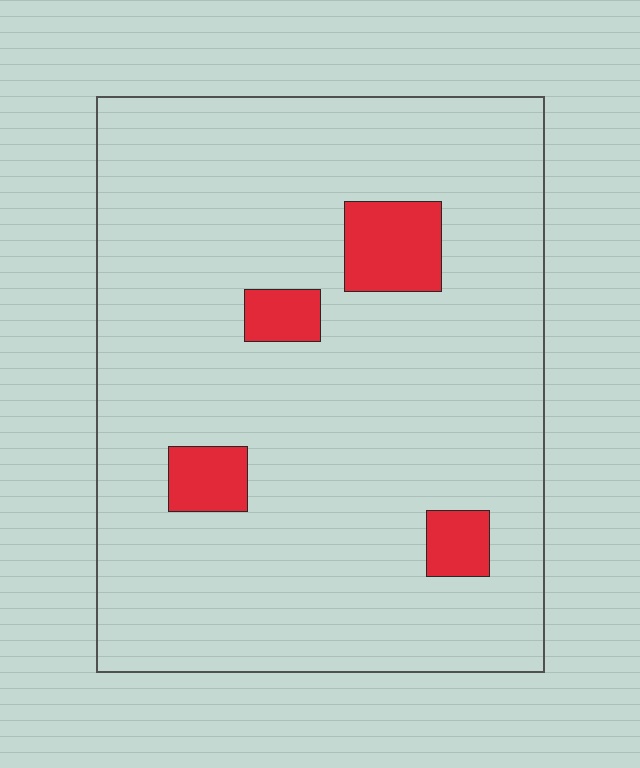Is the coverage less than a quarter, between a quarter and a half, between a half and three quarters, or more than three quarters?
Less than a quarter.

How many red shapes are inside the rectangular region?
4.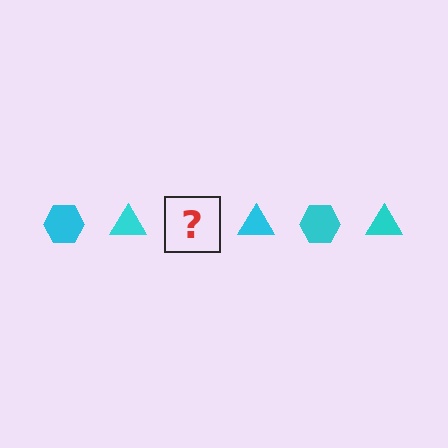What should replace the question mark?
The question mark should be replaced with a cyan hexagon.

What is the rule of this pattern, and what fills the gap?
The rule is that the pattern cycles through hexagon, triangle shapes in cyan. The gap should be filled with a cyan hexagon.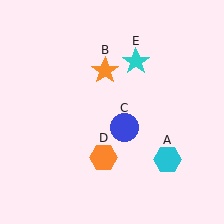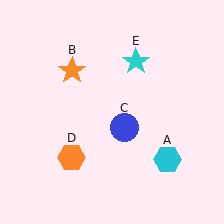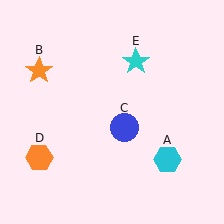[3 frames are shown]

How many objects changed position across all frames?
2 objects changed position: orange star (object B), orange hexagon (object D).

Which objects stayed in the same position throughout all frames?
Cyan hexagon (object A) and blue circle (object C) and cyan star (object E) remained stationary.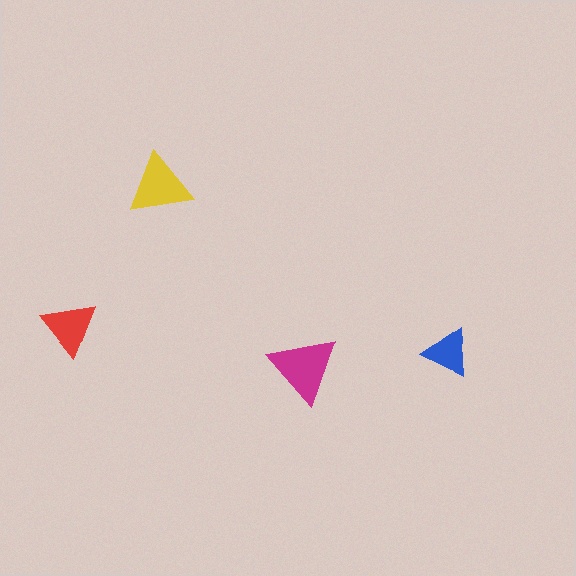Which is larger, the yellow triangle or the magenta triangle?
The magenta one.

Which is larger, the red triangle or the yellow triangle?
The yellow one.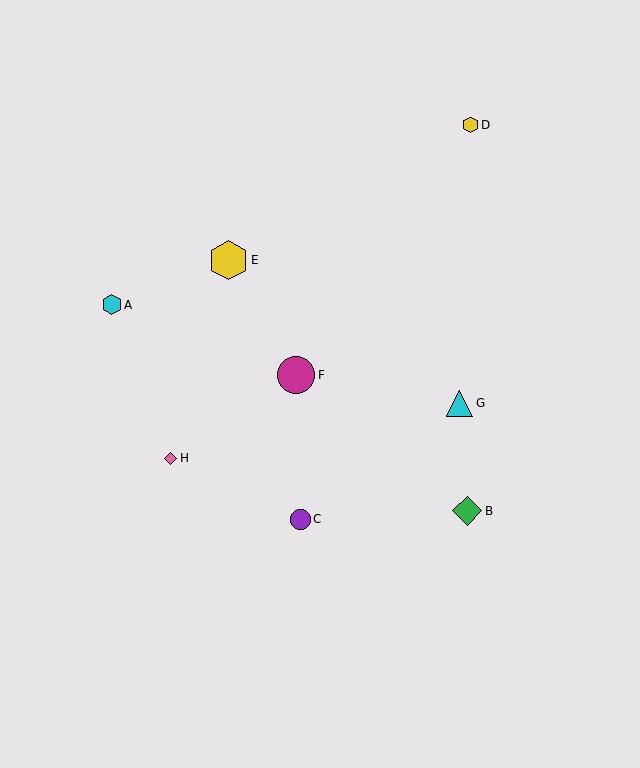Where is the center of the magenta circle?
The center of the magenta circle is at (296, 375).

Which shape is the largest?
The yellow hexagon (labeled E) is the largest.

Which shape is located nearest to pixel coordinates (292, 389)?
The magenta circle (labeled F) at (296, 375) is nearest to that location.